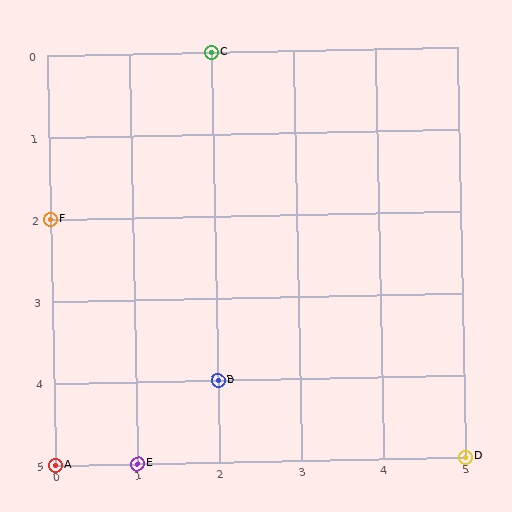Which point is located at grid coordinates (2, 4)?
Point B is at (2, 4).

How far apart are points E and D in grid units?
Points E and D are 4 columns apart.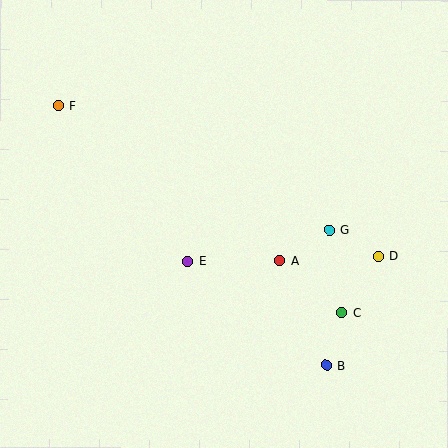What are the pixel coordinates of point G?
Point G is at (329, 230).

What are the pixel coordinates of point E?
Point E is at (187, 261).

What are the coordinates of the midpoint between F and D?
The midpoint between F and D is at (218, 181).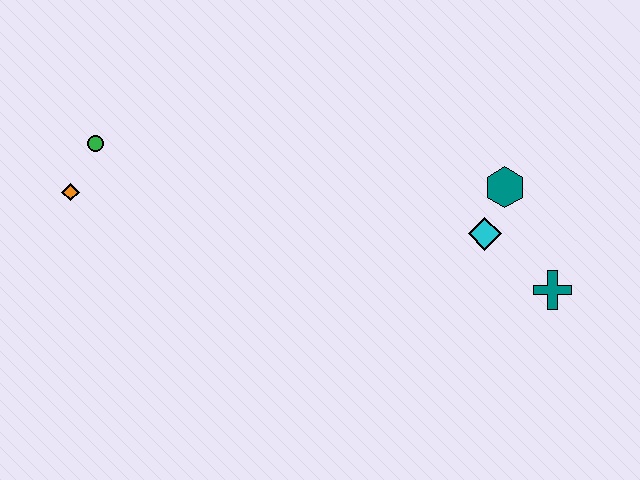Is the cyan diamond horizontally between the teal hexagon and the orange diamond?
Yes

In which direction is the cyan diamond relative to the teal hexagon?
The cyan diamond is below the teal hexagon.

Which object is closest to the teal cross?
The cyan diamond is closest to the teal cross.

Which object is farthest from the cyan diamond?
The orange diamond is farthest from the cyan diamond.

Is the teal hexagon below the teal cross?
No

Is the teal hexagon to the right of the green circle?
Yes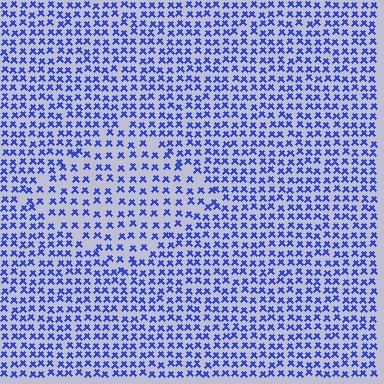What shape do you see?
I see a diamond.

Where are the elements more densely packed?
The elements are more densely packed outside the diamond boundary.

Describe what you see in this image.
The image contains small blue elements arranged at two different densities. A diamond-shaped region is visible where the elements are less densely packed than the surrounding area.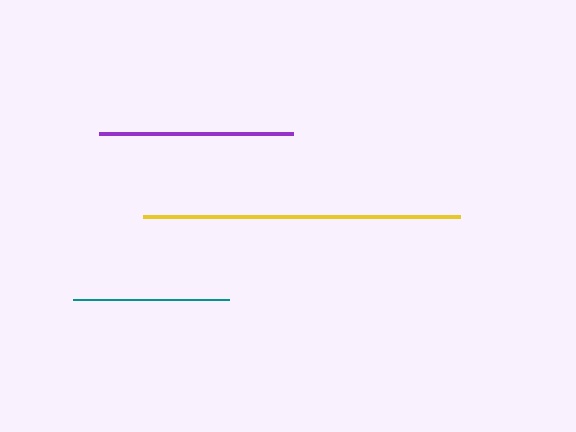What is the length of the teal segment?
The teal segment is approximately 156 pixels long.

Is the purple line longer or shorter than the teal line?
The purple line is longer than the teal line.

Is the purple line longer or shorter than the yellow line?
The yellow line is longer than the purple line.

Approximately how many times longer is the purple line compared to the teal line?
The purple line is approximately 1.2 times the length of the teal line.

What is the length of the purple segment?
The purple segment is approximately 194 pixels long.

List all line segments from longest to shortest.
From longest to shortest: yellow, purple, teal.